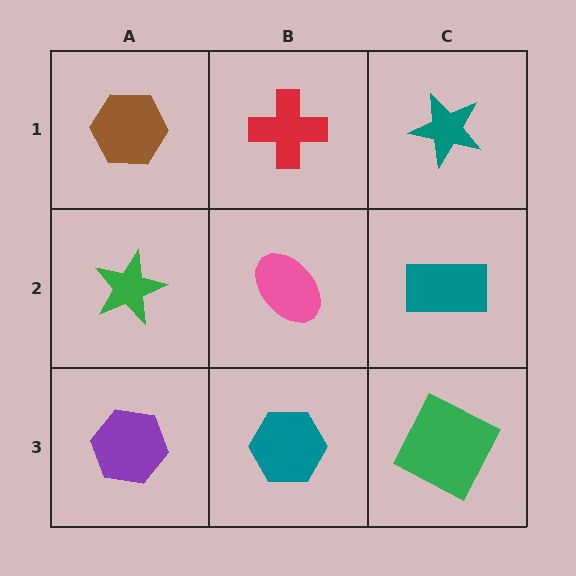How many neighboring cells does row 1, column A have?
2.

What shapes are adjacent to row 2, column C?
A teal star (row 1, column C), a green square (row 3, column C), a pink ellipse (row 2, column B).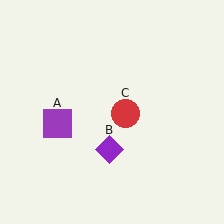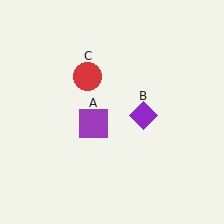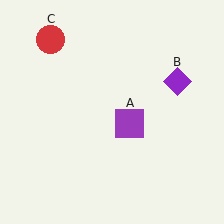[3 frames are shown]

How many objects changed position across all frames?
3 objects changed position: purple square (object A), purple diamond (object B), red circle (object C).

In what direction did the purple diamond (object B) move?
The purple diamond (object B) moved up and to the right.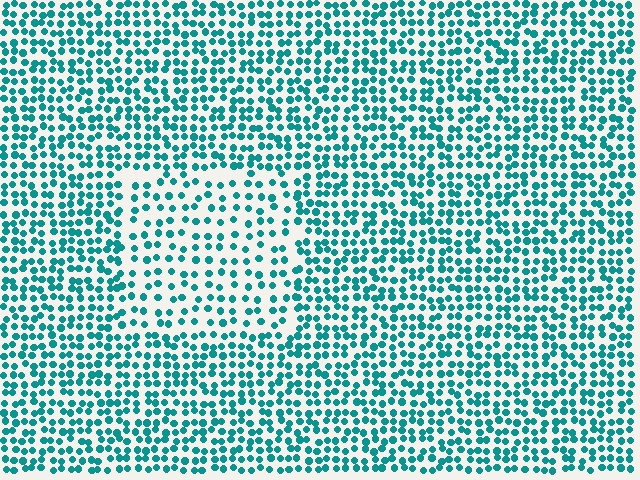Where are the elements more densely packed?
The elements are more densely packed outside the rectangle boundary.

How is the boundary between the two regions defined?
The boundary is defined by a change in element density (approximately 1.8x ratio). All elements are the same color, size, and shape.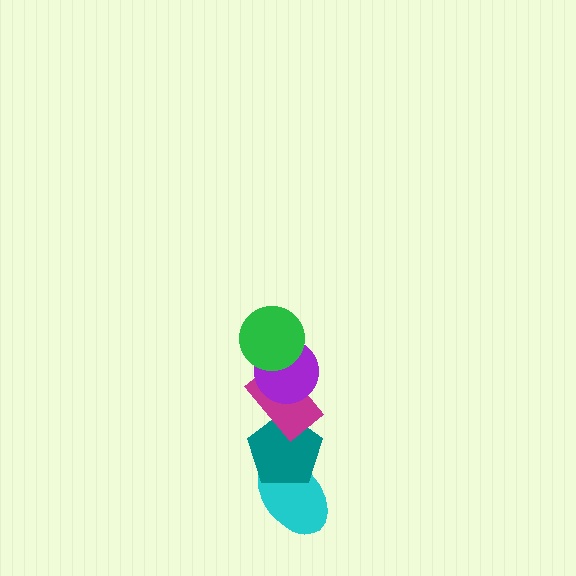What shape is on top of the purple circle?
The green circle is on top of the purple circle.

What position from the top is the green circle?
The green circle is 1st from the top.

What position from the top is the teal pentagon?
The teal pentagon is 4th from the top.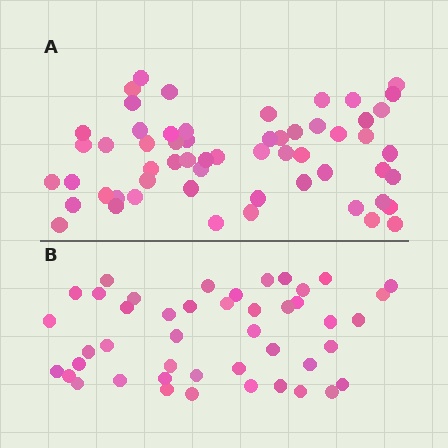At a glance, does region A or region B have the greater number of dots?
Region A (the top region) has more dots.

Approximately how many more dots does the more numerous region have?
Region A has approximately 15 more dots than region B.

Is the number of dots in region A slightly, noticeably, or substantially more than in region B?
Region A has noticeably more, but not dramatically so. The ratio is roughly 1.3 to 1.